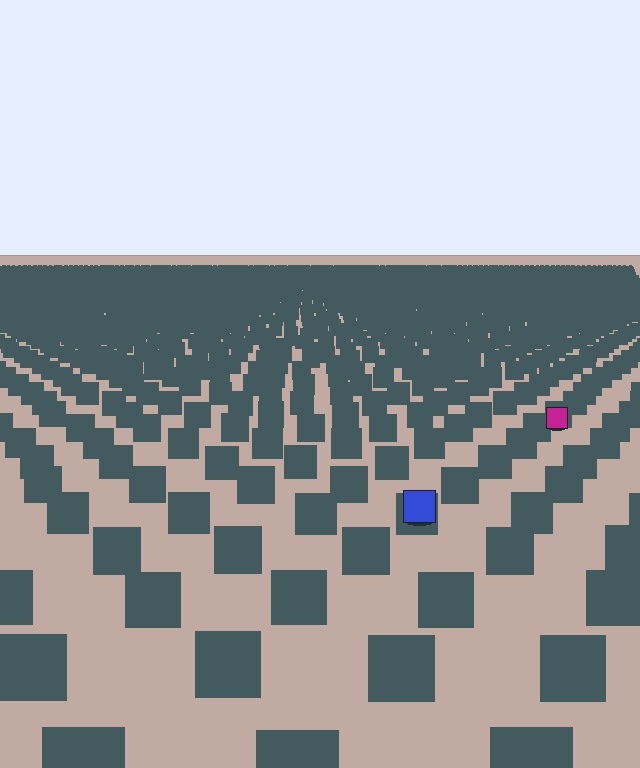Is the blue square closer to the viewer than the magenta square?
Yes. The blue square is closer — you can tell from the texture gradient: the ground texture is coarser near it.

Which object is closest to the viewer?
The blue square is closest. The texture marks near it are larger and more spread out.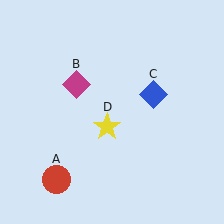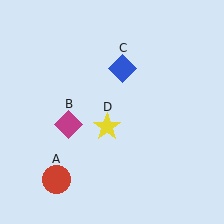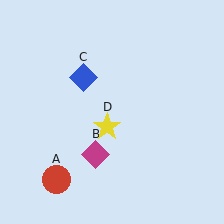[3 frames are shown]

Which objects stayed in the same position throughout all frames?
Red circle (object A) and yellow star (object D) remained stationary.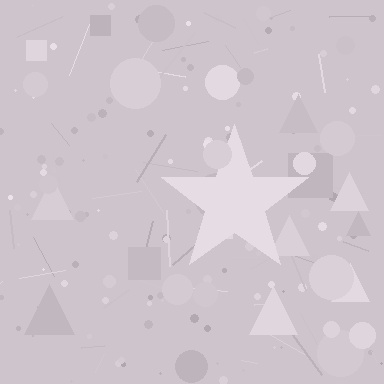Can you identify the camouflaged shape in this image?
The camouflaged shape is a star.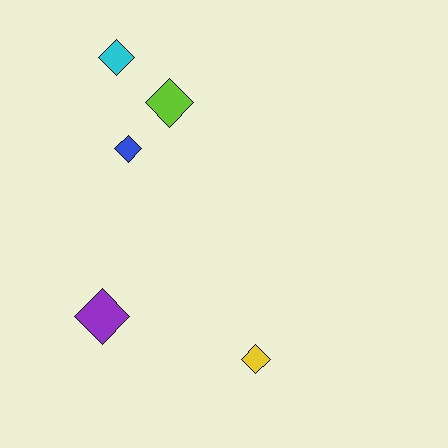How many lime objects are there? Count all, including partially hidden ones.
There is 1 lime object.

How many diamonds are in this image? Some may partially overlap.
There are 5 diamonds.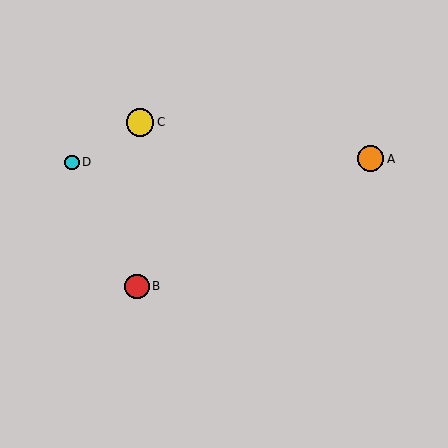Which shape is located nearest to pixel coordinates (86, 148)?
The cyan circle (labeled D) at (72, 162) is nearest to that location.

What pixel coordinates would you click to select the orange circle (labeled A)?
Click at (371, 159) to select the orange circle A.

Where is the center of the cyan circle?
The center of the cyan circle is at (72, 162).